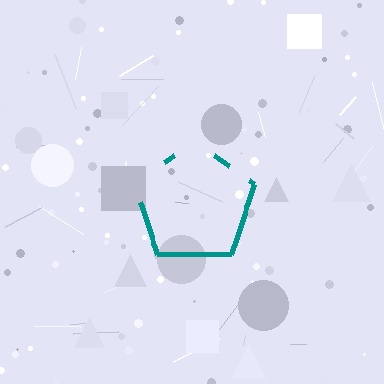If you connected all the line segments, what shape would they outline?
They would outline a pentagon.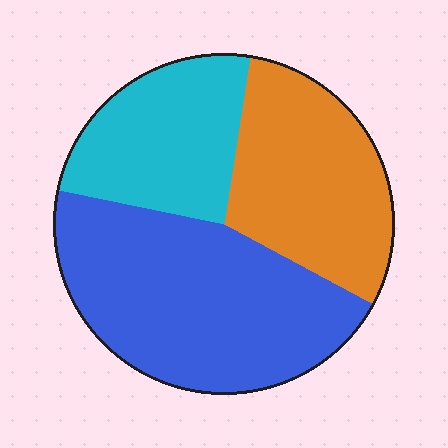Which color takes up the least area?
Cyan, at roughly 25%.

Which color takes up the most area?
Blue, at roughly 45%.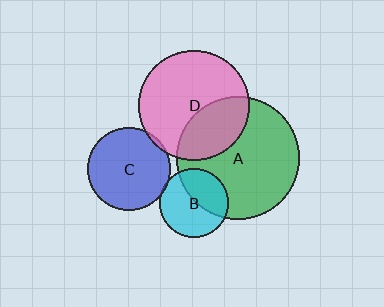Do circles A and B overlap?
Yes.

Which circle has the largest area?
Circle A (green).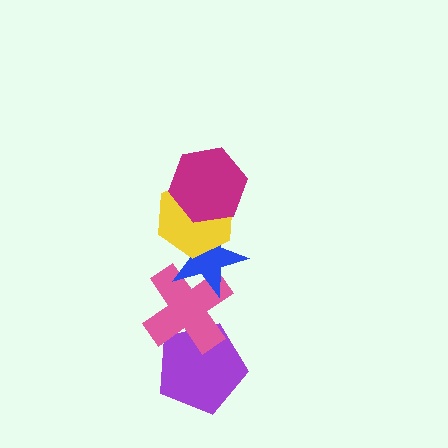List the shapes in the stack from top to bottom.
From top to bottom: the magenta hexagon, the yellow hexagon, the blue star, the pink cross, the purple pentagon.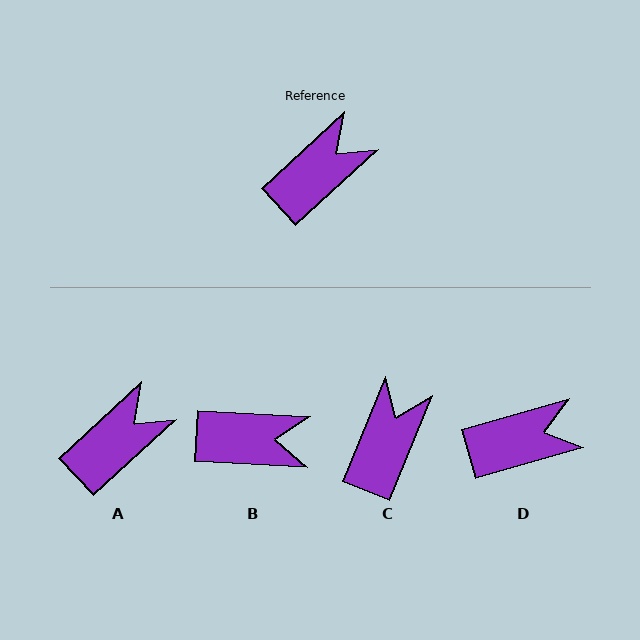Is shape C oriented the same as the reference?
No, it is off by about 25 degrees.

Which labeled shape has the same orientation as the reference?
A.